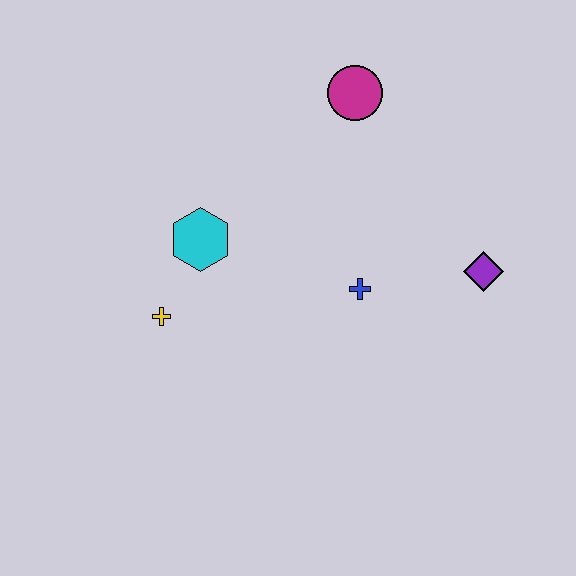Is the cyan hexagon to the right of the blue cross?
No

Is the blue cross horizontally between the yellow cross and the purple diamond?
Yes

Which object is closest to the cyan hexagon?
The yellow cross is closest to the cyan hexagon.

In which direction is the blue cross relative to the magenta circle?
The blue cross is below the magenta circle.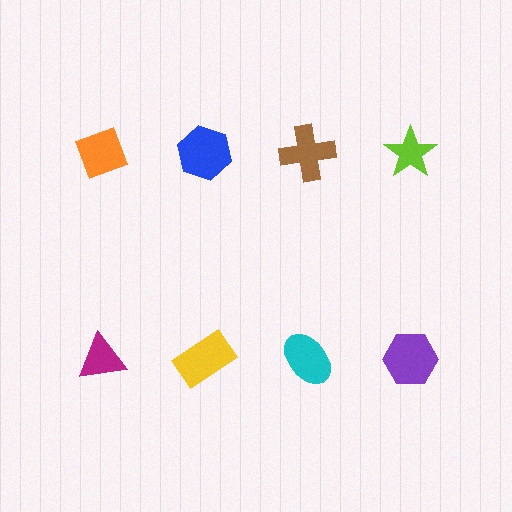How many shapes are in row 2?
4 shapes.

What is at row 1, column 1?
An orange diamond.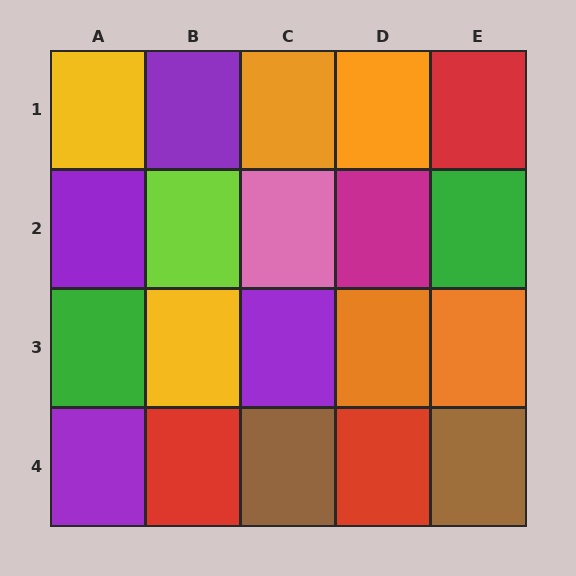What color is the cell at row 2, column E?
Green.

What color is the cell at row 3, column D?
Orange.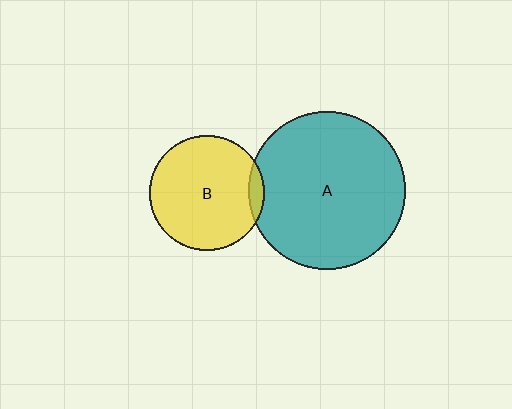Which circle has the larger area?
Circle A (teal).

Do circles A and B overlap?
Yes.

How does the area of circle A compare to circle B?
Approximately 1.9 times.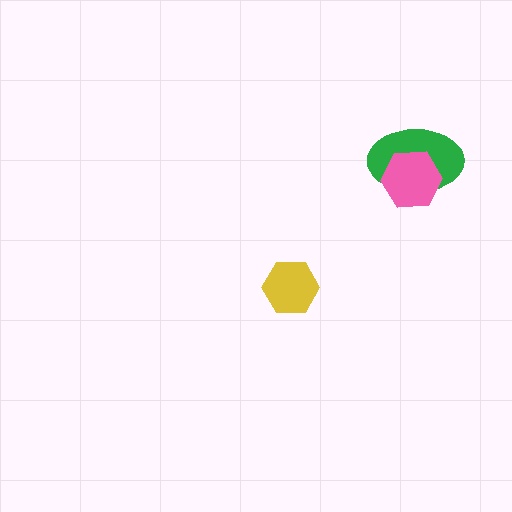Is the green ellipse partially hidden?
Yes, it is partially covered by another shape.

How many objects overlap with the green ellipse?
1 object overlaps with the green ellipse.